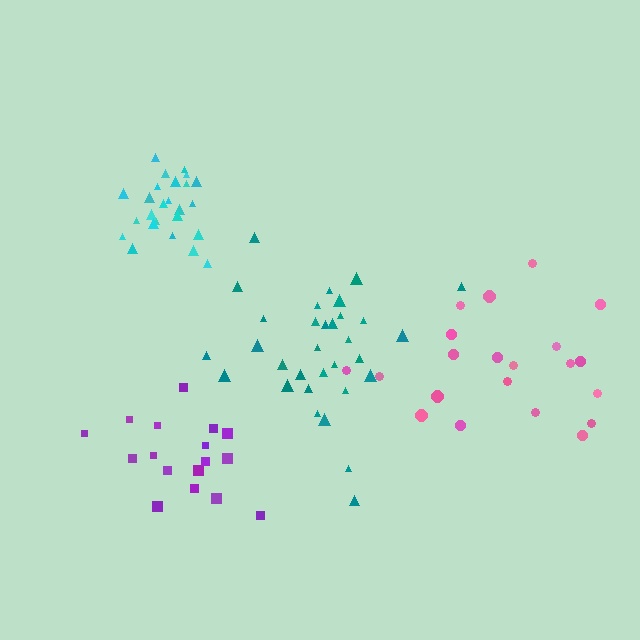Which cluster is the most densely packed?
Cyan.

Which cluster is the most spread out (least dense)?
Pink.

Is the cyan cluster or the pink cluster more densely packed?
Cyan.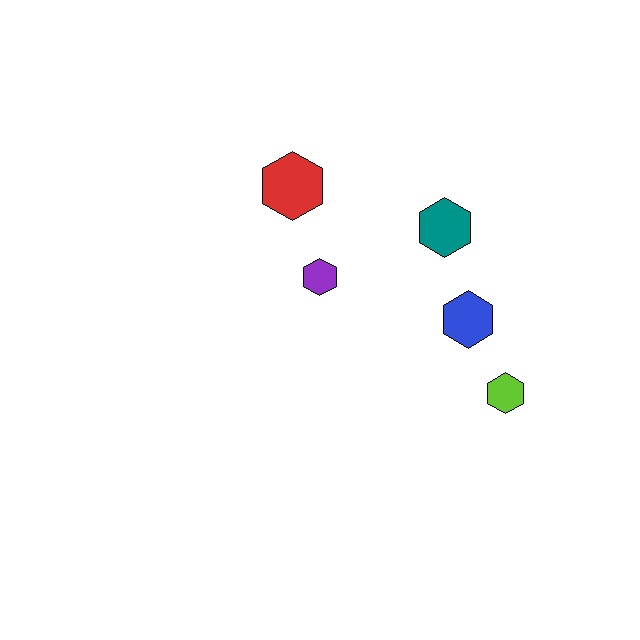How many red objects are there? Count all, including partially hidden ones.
There is 1 red object.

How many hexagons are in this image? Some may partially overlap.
There are 5 hexagons.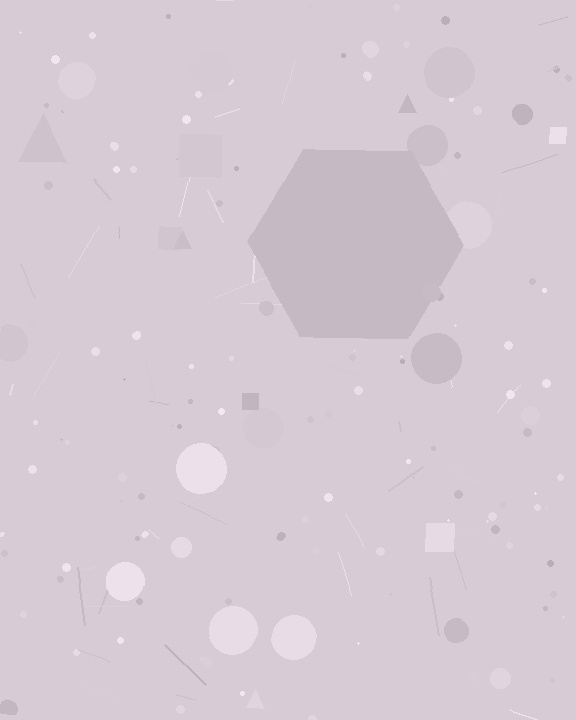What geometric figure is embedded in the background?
A hexagon is embedded in the background.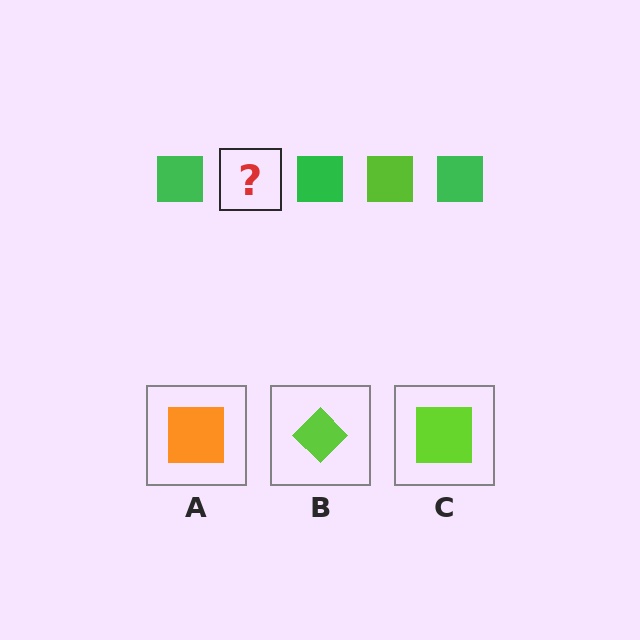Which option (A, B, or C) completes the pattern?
C.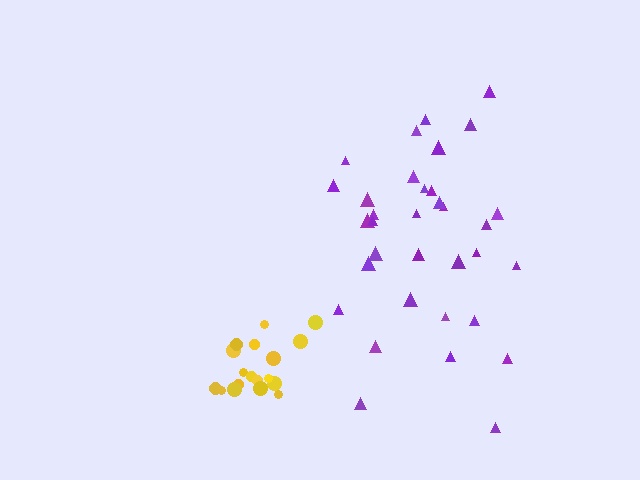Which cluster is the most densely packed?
Yellow.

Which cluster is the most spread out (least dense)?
Purple.